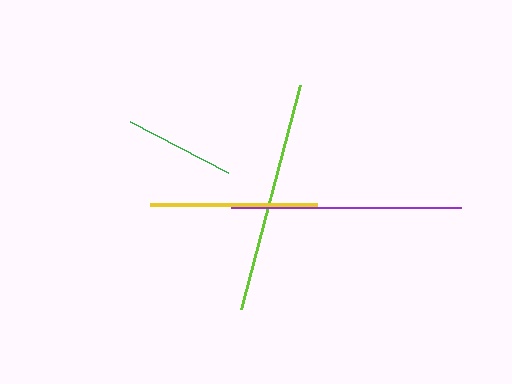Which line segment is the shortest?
The green line is the shortest at approximately 111 pixels.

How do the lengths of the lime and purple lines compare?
The lime and purple lines are approximately the same length.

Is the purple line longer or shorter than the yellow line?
The purple line is longer than the yellow line.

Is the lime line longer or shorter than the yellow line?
The lime line is longer than the yellow line.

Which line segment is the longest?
The lime line is the longest at approximately 232 pixels.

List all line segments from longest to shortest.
From longest to shortest: lime, purple, yellow, green.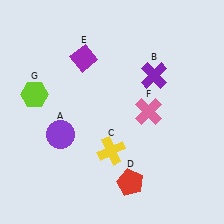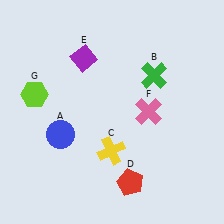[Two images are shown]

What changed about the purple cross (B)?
In Image 1, B is purple. In Image 2, it changed to green.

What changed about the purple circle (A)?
In Image 1, A is purple. In Image 2, it changed to blue.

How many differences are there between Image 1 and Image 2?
There are 2 differences between the two images.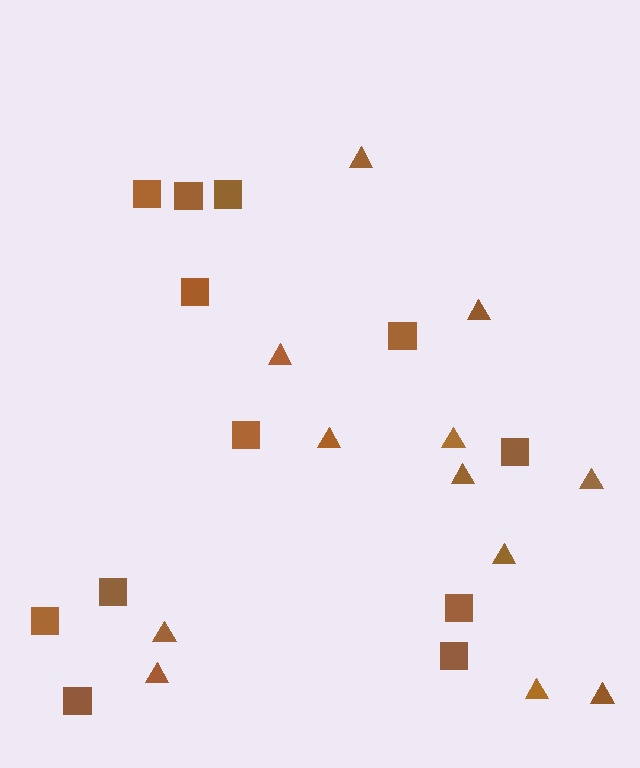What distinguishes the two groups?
There are 2 groups: one group of triangles (12) and one group of squares (12).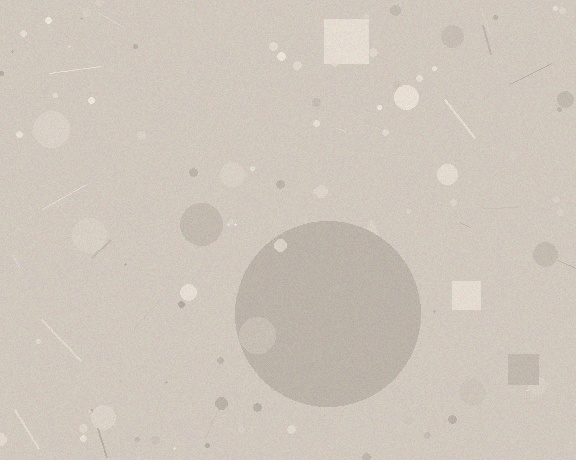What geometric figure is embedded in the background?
A circle is embedded in the background.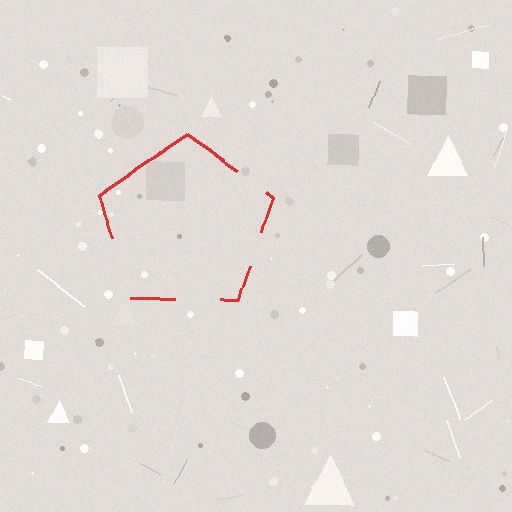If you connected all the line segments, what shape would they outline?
They would outline a pentagon.